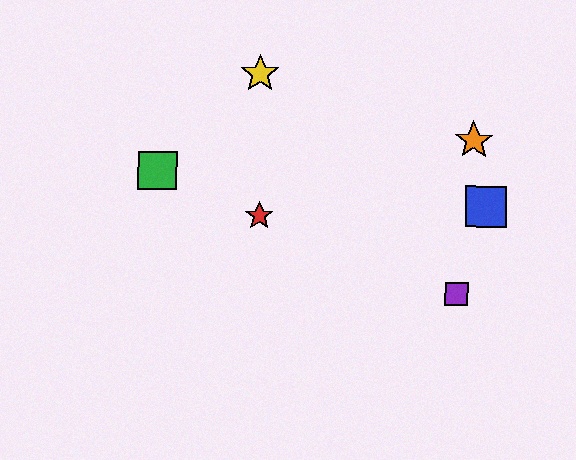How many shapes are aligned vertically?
2 shapes (the red star, the yellow star) are aligned vertically.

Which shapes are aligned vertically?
The red star, the yellow star are aligned vertically.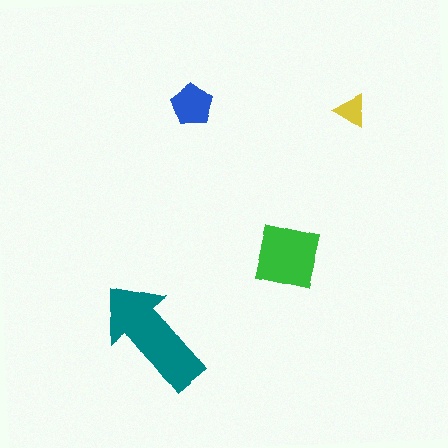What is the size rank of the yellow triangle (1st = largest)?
4th.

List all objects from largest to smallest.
The teal arrow, the green square, the blue pentagon, the yellow triangle.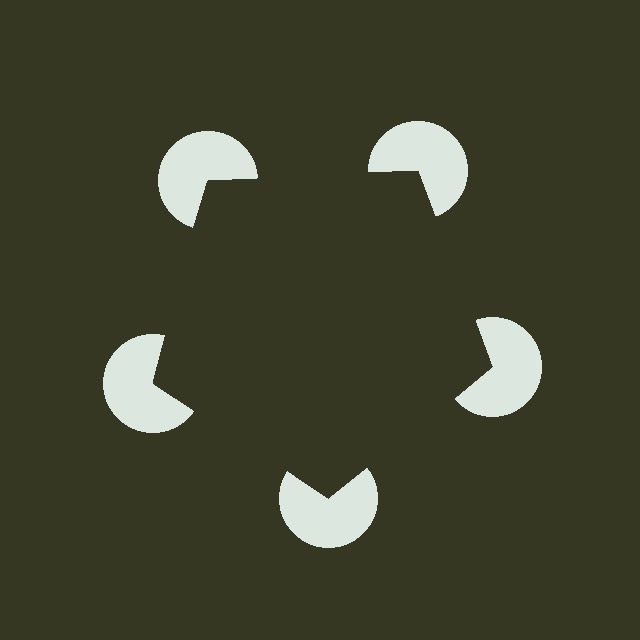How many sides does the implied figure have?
5 sides.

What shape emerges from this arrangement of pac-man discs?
An illusory pentagon — its edges are inferred from the aligned wedge cuts in the pac-man discs, not physically drawn.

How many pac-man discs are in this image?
There are 5 — one at each vertex of the illusory pentagon.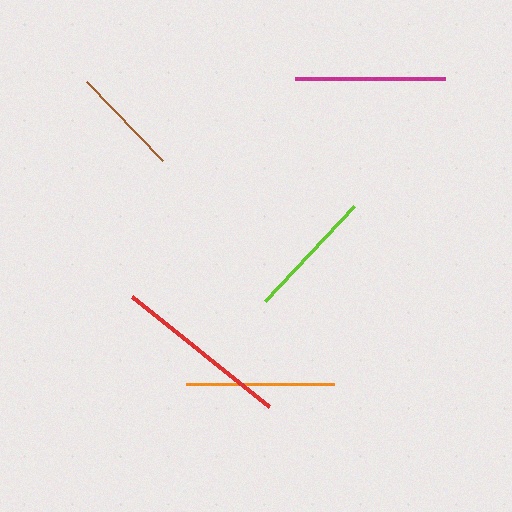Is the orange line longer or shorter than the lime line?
The orange line is longer than the lime line.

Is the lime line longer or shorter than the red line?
The red line is longer than the lime line.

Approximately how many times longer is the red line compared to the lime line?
The red line is approximately 1.3 times the length of the lime line.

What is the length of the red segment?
The red segment is approximately 175 pixels long.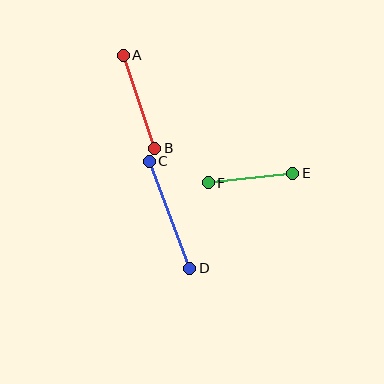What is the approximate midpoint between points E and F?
The midpoint is at approximately (250, 178) pixels.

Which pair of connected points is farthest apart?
Points C and D are farthest apart.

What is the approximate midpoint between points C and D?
The midpoint is at approximately (169, 215) pixels.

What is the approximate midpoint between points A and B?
The midpoint is at approximately (139, 102) pixels.